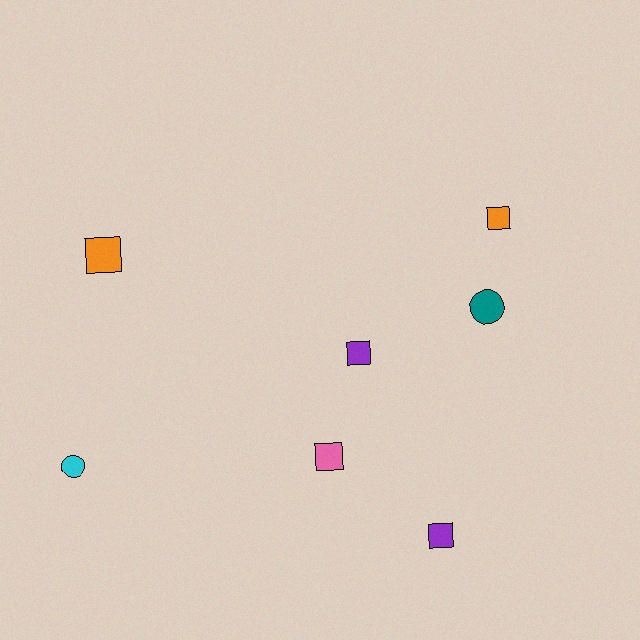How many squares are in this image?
There are 5 squares.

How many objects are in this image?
There are 7 objects.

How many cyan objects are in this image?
There is 1 cyan object.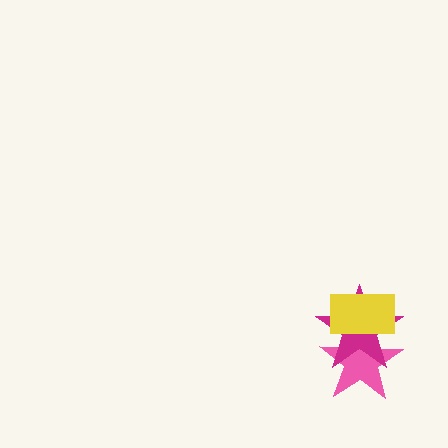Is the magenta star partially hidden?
Yes, it is partially covered by another shape.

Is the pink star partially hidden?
Yes, it is partially covered by another shape.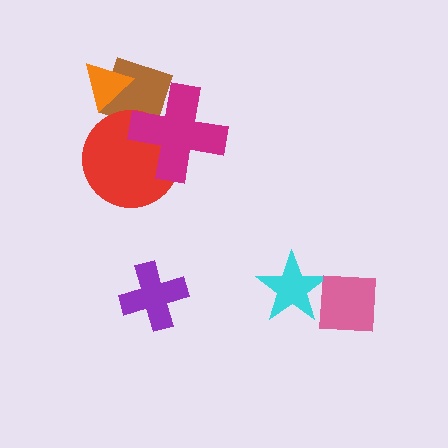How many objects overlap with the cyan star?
1 object overlaps with the cyan star.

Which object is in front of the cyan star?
The pink square is in front of the cyan star.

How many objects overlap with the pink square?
1 object overlaps with the pink square.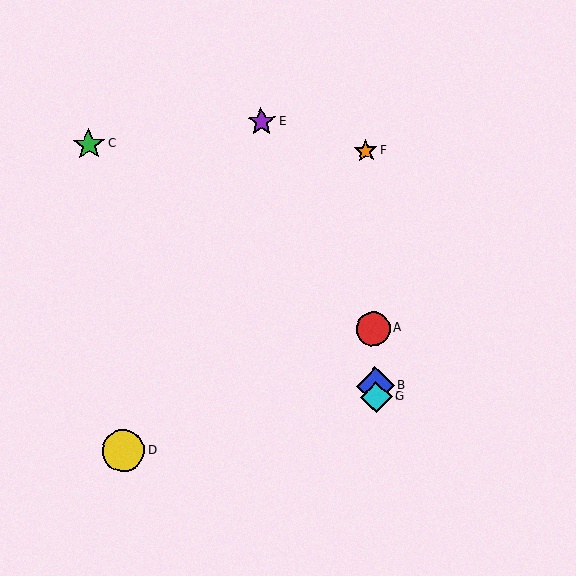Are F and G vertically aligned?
Yes, both are at x≈366.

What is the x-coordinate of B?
Object B is at x≈376.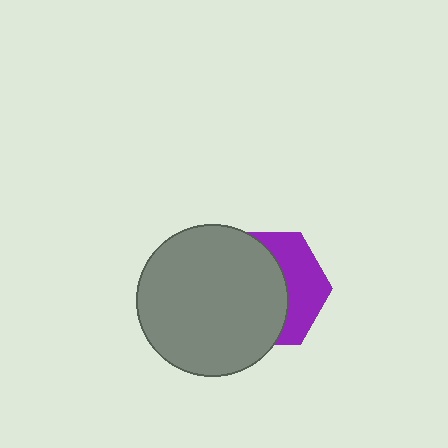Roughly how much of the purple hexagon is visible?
A small part of it is visible (roughly 38%).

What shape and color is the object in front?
The object in front is a gray circle.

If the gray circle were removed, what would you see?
You would see the complete purple hexagon.